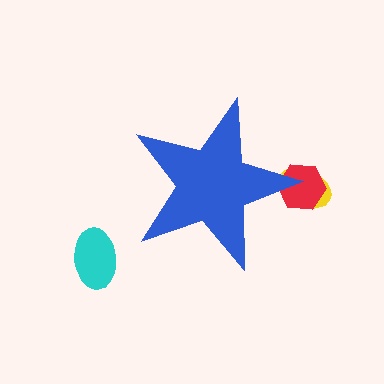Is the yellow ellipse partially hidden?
Yes, the yellow ellipse is partially hidden behind the blue star.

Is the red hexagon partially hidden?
Yes, the red hexagon is partially hidden behind the blue star.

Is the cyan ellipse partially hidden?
No, the cyan ellipse is fully visible.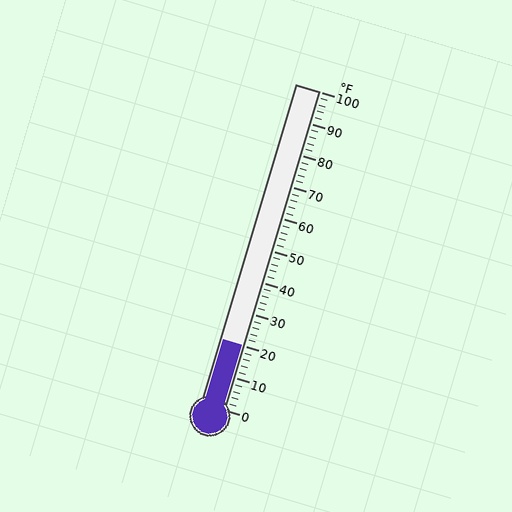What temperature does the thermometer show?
The thermometer shows approximately 20°F.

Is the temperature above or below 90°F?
The temperature is below 90°F.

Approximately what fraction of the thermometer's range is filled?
The thermometer is filled to approximately 20% of its range.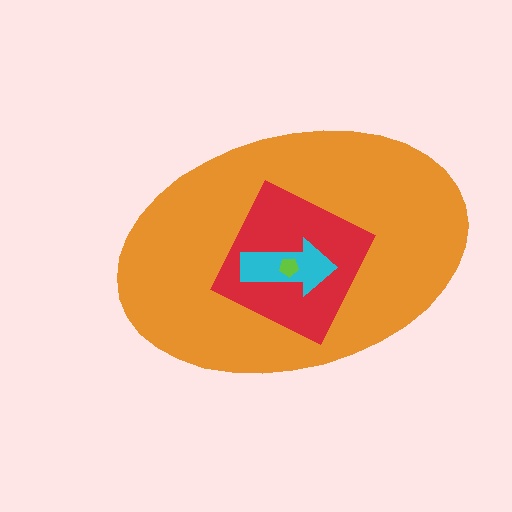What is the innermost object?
The lime pentagon.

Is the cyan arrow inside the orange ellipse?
Yes.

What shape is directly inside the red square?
The cyan arrow.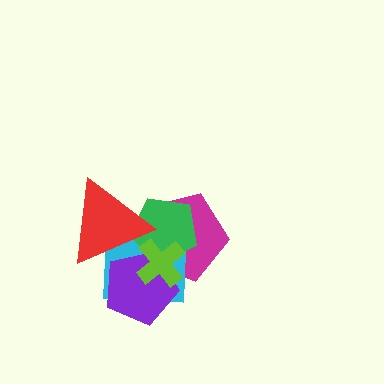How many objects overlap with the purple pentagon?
5 objects overlap with the purple pentagon.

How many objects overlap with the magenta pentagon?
5 objects overlap with the magenta pentagon.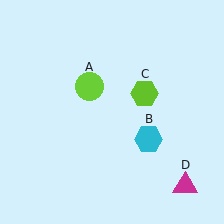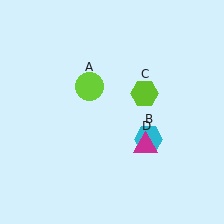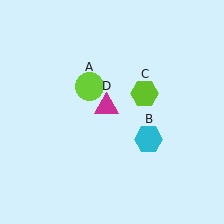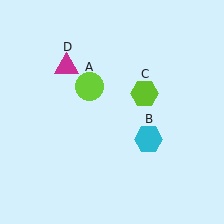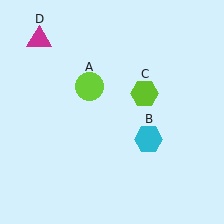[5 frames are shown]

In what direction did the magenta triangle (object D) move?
The magenta triangle (object D) moved up and to the left.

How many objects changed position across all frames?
1 object changed position: magenta triangle (object D).